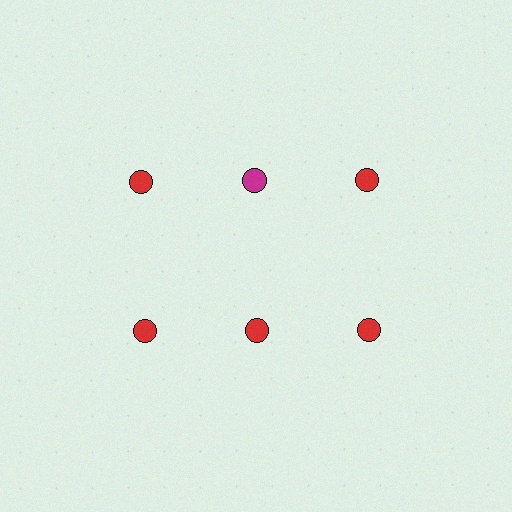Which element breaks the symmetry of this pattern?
The magenta circle in the top row, second from left column breaks the symmetry. All other shapes are red circles.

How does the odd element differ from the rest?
It has a different color: magenta instead of red.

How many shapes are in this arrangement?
There are 6 shapes arranged in a grid pattern.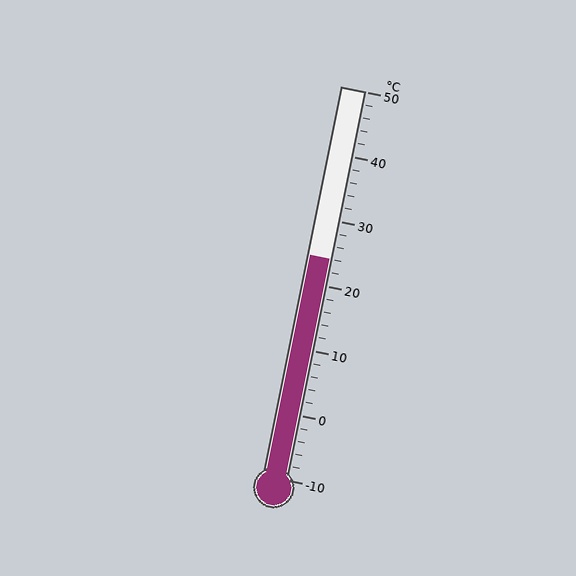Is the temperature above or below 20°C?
The temperature is above 20°C.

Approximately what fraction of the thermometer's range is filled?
The thermometer is filled to approximately 55% of its range.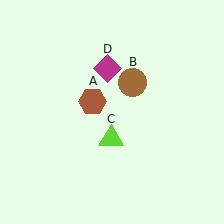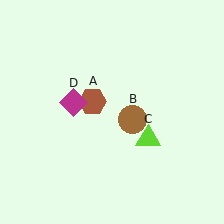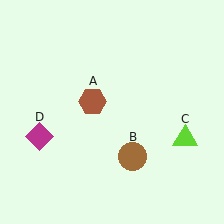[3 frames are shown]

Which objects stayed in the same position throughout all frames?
Brown hexagon (object A) remained stationary.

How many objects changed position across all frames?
3 objects changed position: brown circle (object B), lime triangle (object C), magenta diamond (object D).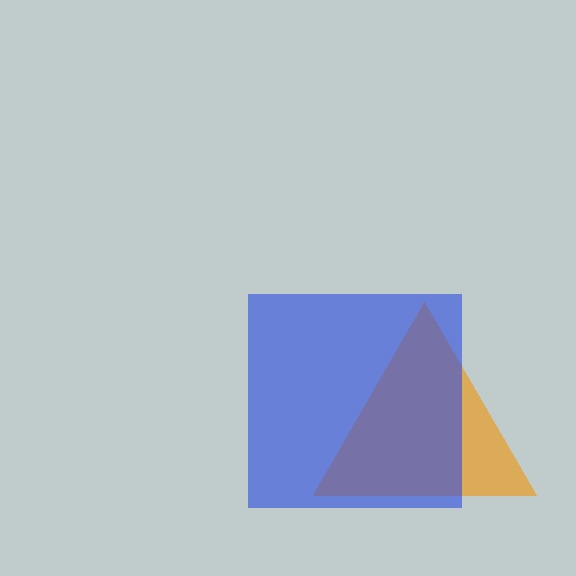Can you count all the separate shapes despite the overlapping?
Yes, there are 2 separate shapes.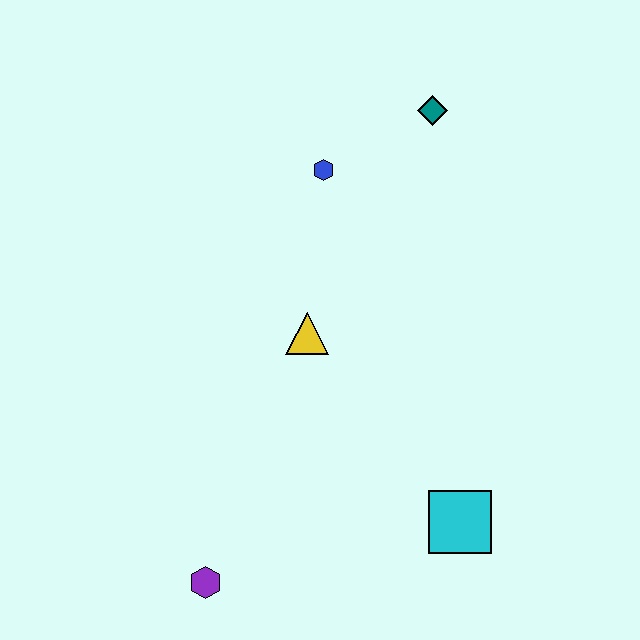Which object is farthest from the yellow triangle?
The purple hexagon is farthest from the yellow triangle.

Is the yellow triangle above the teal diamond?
No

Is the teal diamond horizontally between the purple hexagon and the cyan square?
Yes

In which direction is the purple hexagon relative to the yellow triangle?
The purple hexagon is below the yellow triangle.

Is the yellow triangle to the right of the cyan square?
No